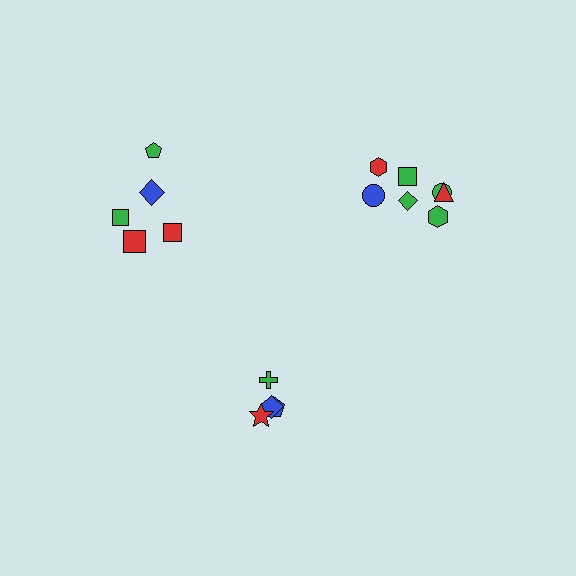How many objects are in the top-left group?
There are 5 objects.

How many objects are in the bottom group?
There are 4 objects.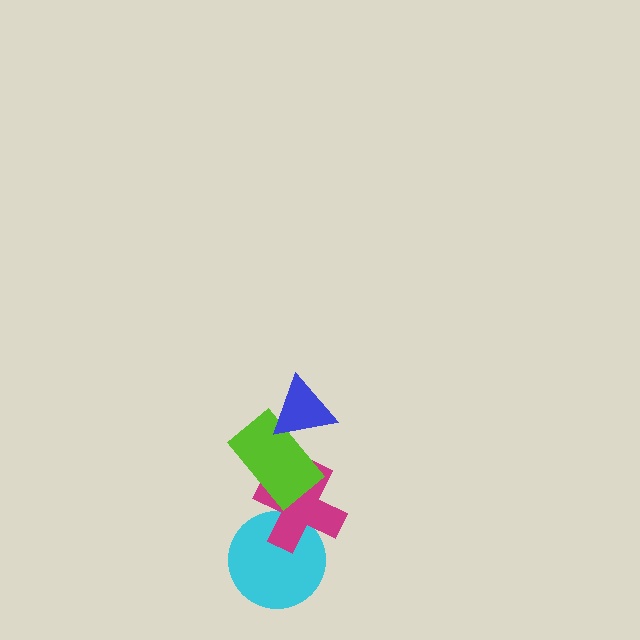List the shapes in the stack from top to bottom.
From top to bottom: the blue triangle, the lime rectangle, the magenta cross, the cyan circle.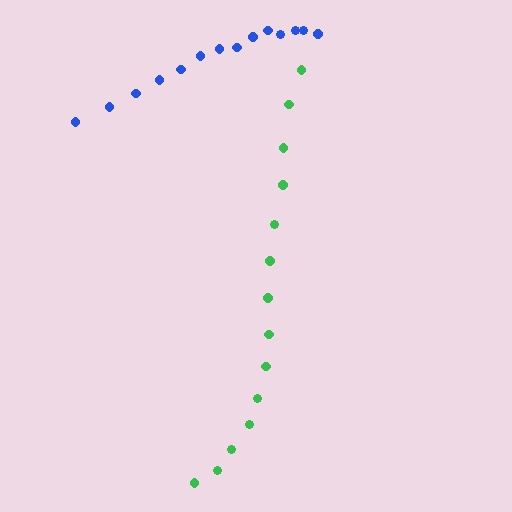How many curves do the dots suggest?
There are 2 distinct paths.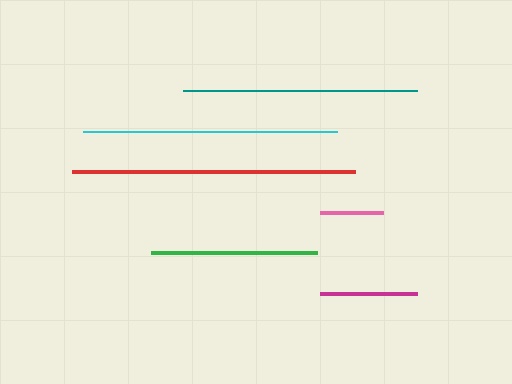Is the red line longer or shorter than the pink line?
The red line is longer than the pink line.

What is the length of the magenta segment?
The magenta segment is approximately 97 pixels long.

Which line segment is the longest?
The red line is the longest at approximately 283 pixels.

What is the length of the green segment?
The green segment is approximately 166 pixels long.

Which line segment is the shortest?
The pink line is the shortest at approximately 63 pixels.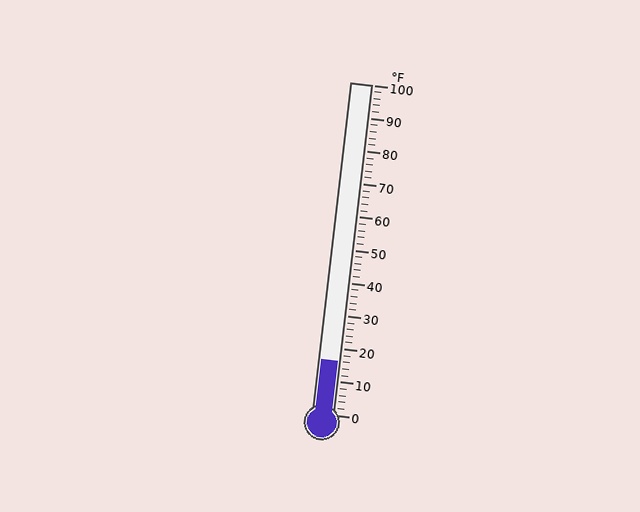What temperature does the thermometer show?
The thermometer shows approximately 16°F.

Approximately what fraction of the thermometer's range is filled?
The thermometer is filled to approximately 15% of its range.